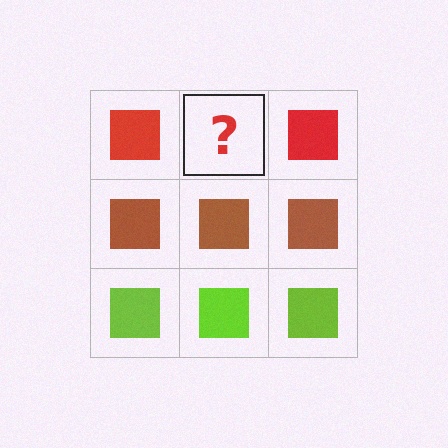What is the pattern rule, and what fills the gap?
The rule is that each row has a consistent color. The gap should be filled with a red square.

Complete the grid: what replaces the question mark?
The question mark should be replaced with a red square.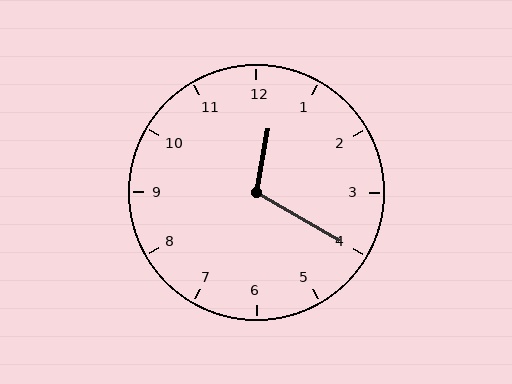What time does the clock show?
12:20.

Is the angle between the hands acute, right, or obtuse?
It is obtuse.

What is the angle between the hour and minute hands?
Approximately 110 degrees.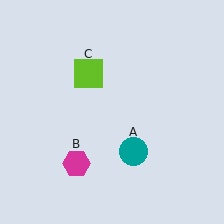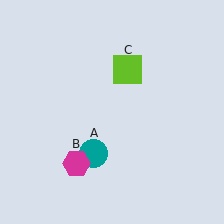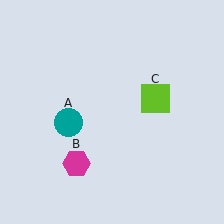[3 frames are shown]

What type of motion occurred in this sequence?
The teal circle (object A), lime square (object C) rotated clockwise around the center of the scene.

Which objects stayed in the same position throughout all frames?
Magenta hexagon (object B) remained stationary.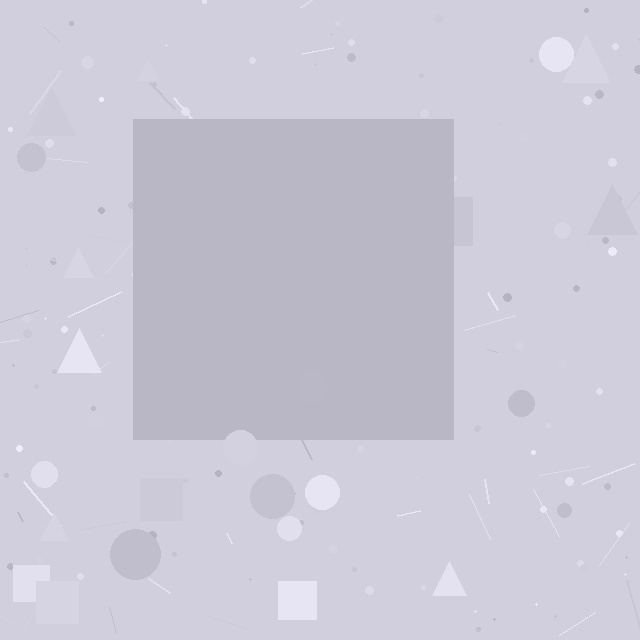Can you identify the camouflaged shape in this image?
The camouflaged shape is a square.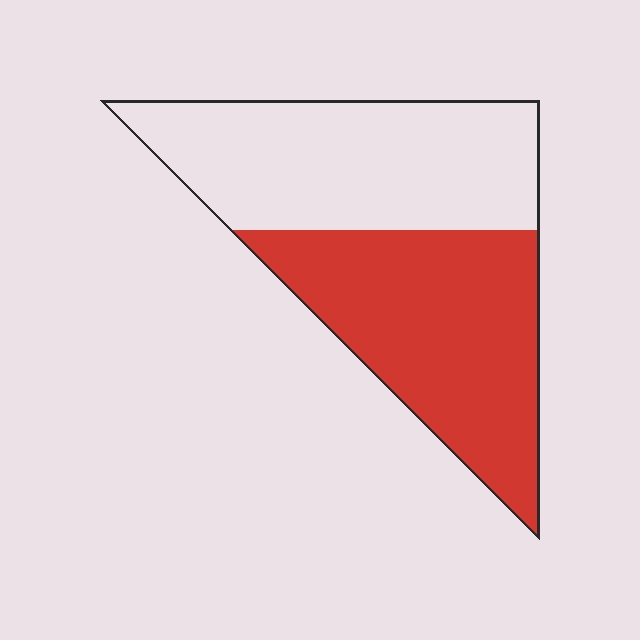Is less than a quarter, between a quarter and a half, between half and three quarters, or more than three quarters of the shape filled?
Between a quarter and a half.